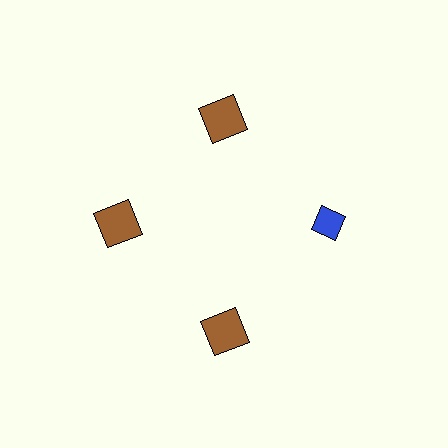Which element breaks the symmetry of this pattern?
The blue diamond at roughly the 3 o'clock position breaks the symmetry. All other shapes are brown squares.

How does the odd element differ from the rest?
It differs in both color (blue instead of brown) and shape (diamond instead of square).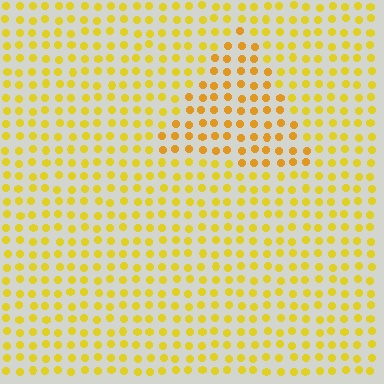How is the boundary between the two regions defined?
The boundary is defined purely by a slight shift in hue (about 18 degrees). Spacing, size, and orientation are identical on both sides.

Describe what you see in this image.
The image is filled with small yellow elements in a uniform arrangement. A triangle-shaped region is visible where the elements are tinted to a slightly different hue, forming a subtle color boundary.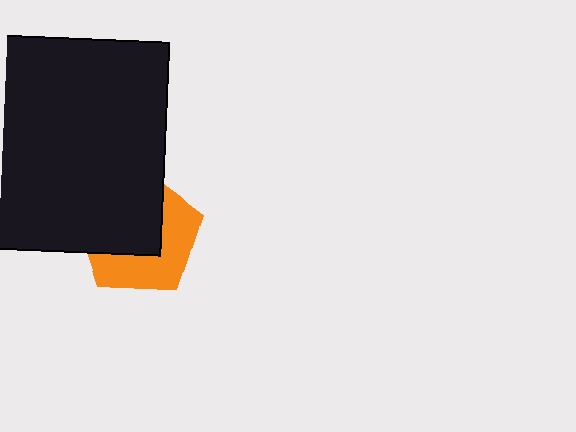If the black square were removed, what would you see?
You would see the complete orange pentagon.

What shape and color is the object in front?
The object in front is a black square.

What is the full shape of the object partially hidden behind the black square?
The partially hidden object is an orange pentagon.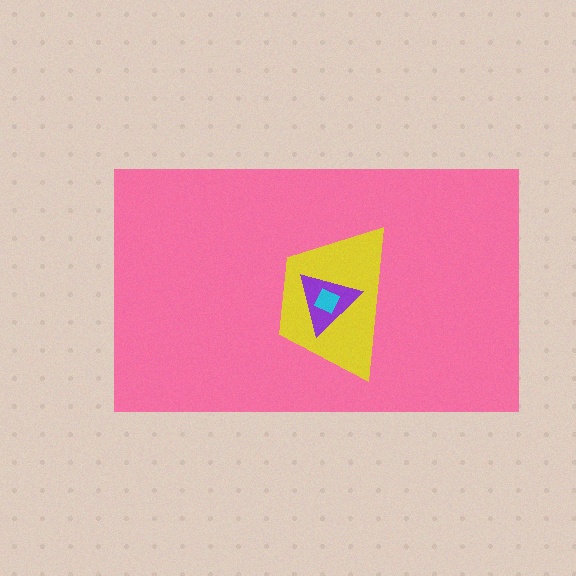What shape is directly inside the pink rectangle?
The yellow trapezoid.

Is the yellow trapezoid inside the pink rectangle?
Yes.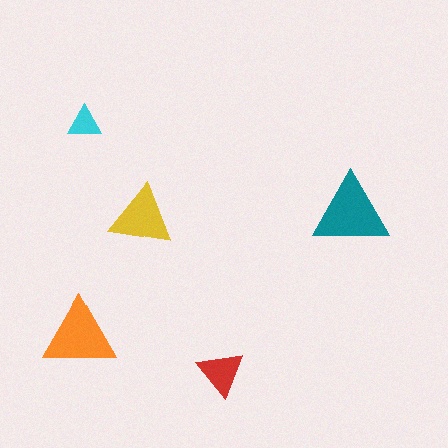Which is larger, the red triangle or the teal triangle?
The teal one.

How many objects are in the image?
There are 5 objects in the image.